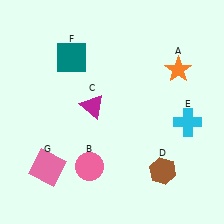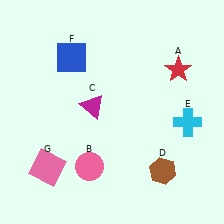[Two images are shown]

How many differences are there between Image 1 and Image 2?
There are 2 differences between the two images.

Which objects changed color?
A changed from orange to red. F changed from teal to blue.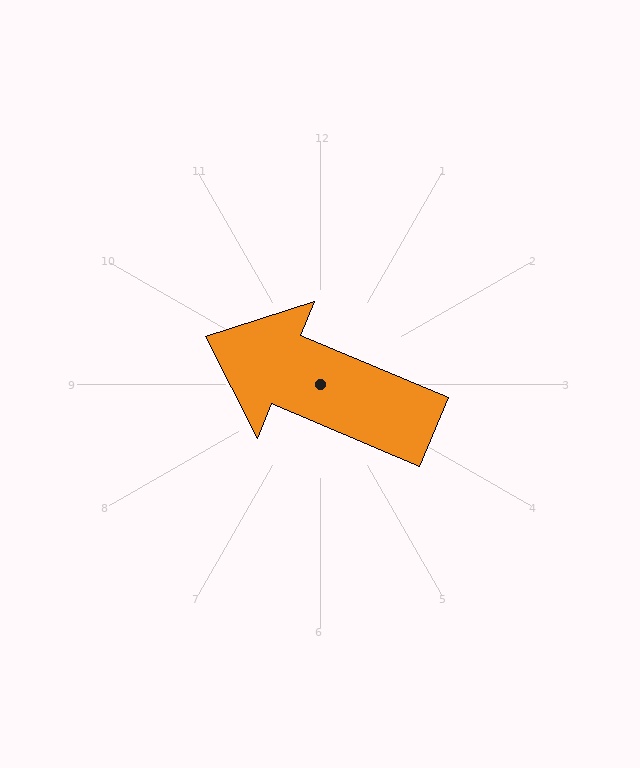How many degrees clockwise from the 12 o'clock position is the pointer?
Approximately 293 degrees.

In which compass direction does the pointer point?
Northwest.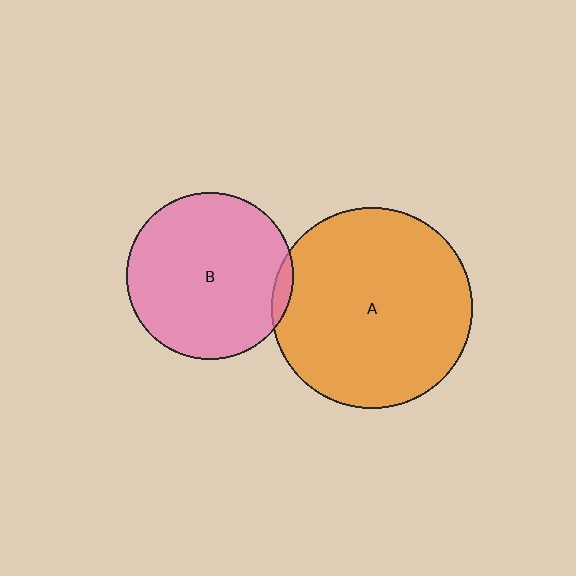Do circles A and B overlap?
Yes.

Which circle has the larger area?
Circle A (orange).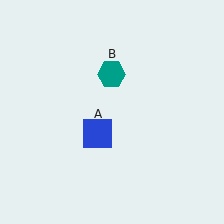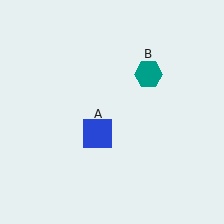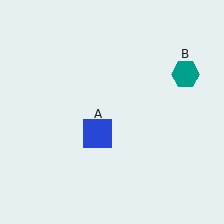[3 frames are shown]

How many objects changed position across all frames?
1 object changed position: teal hexagon (object B).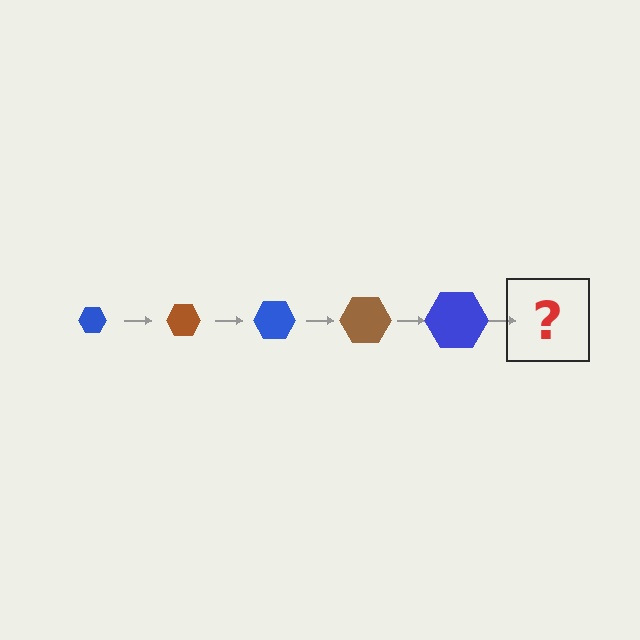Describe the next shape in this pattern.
It should be a brown hexagon, larger than the previous one.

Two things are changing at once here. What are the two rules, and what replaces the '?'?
The two rules are that the hexagon grows larger each step and the color cycles through blue and brown. The '?' should be a brown hexagon, larger than the previous one.